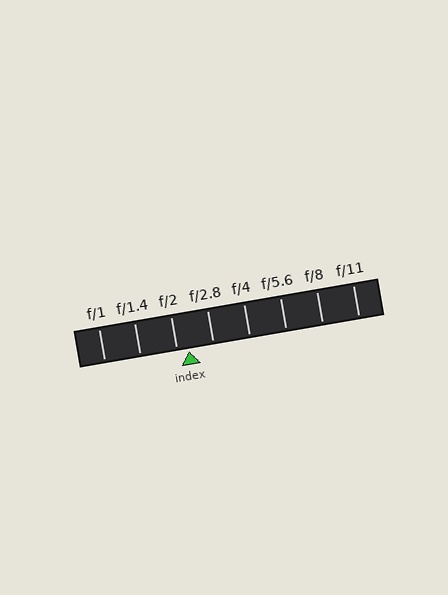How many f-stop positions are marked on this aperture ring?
There are 8 f-stop positions marked.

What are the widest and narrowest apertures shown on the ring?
The widest aperture shown is f/1 and the narrowest is f/11.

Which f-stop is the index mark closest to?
The index mark is closest to f/2.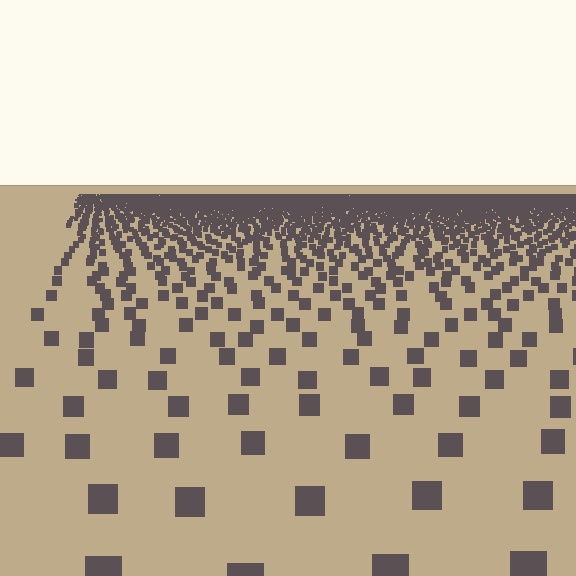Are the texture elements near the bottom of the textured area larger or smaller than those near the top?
Larger. Near the bottom, elements are closer to the viewer and appear at a bigger on-screen size.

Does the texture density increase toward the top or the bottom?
Density increases toward the top.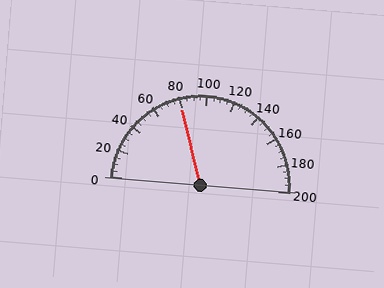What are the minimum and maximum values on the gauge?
The gauge ranges from 0 to 200.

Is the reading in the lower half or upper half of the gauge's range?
The reading is in the lower half of the range (0 to 200).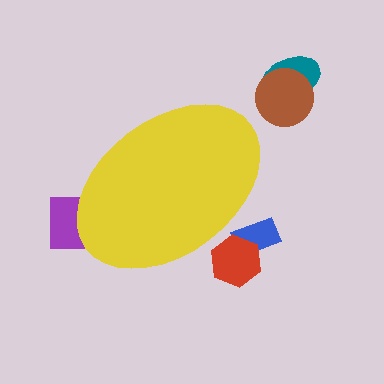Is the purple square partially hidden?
Yes, the purple square is partially hidden behind the yellow ellipse.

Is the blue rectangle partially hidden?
Yes, the blue rectangle is partially hidden behind the yellow ellipse.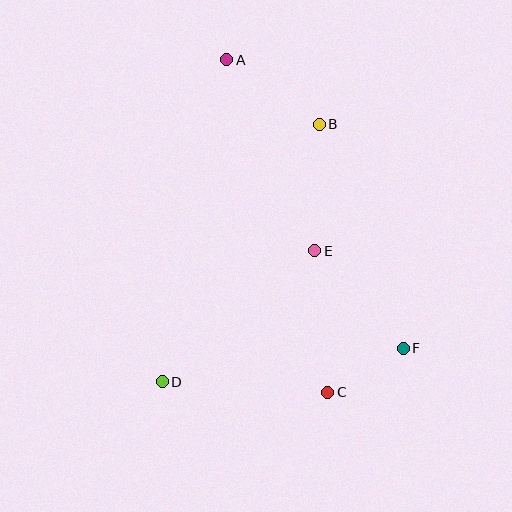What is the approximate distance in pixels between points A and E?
The distance between A and E is approximately 210 pixels.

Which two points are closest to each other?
Points C and F are closest to each other.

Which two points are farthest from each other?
Points A and C are farthest from each other.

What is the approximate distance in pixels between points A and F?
The distance between A and F is approximately 338 pixels.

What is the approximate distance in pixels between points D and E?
The distance between D and E is approximately 201 pixels.